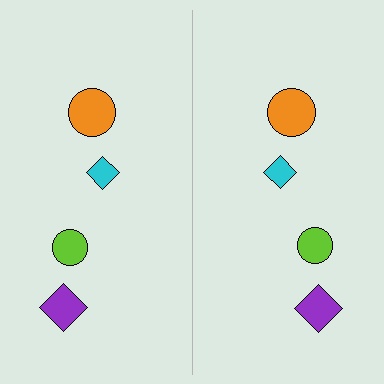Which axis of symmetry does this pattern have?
The pattern has a vertical axis of symmetry running through the center of the image.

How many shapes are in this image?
There are 8 shapes in this image.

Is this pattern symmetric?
Yes, this pattern has bilateral (reflection) symmetry.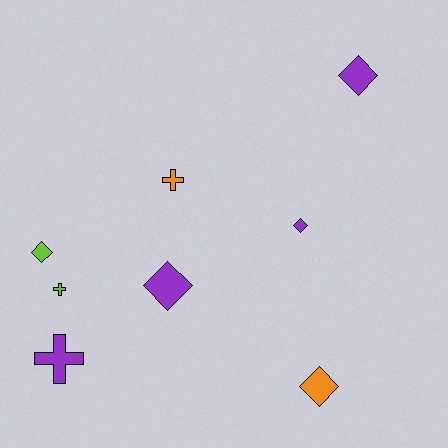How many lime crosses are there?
There is 1 lime cross.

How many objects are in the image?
There are 8 objects.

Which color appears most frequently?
Purple, with 4 objects.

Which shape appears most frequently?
Diamond, with 5 objects.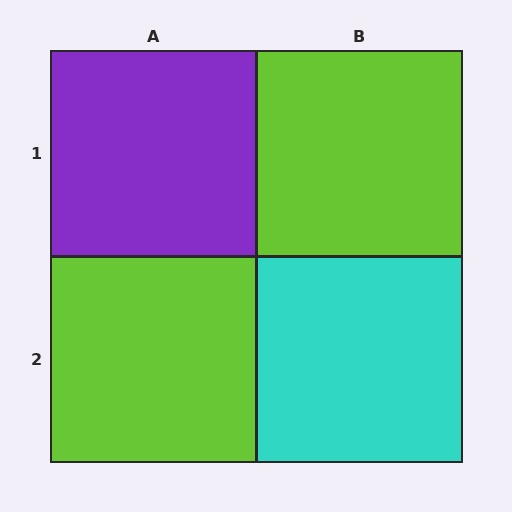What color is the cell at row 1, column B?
Lime.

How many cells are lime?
2 cells are lime.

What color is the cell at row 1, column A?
Purple.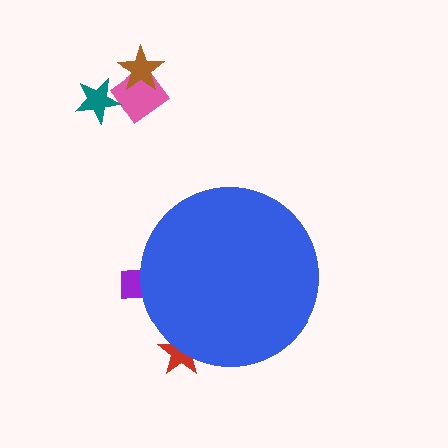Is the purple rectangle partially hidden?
Yes, the purple rectangle is partially hidden behind the blue circle.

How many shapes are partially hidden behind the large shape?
2 shapes are partially hidden.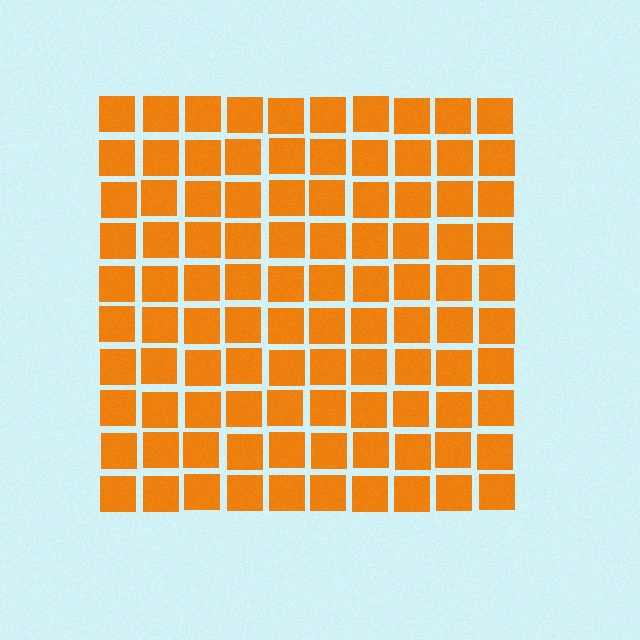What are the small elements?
The small elements are squares.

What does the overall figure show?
The overall figure shows a square.